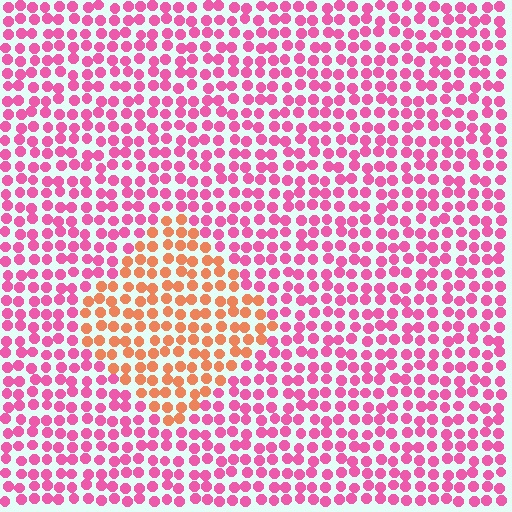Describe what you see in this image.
The image is filled with small pink elements in a uniform arrangement. A diamond-shaped region is visible where the elements are tinted to a slightly different hue, forming a subtle color boundary.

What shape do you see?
I see a diamond.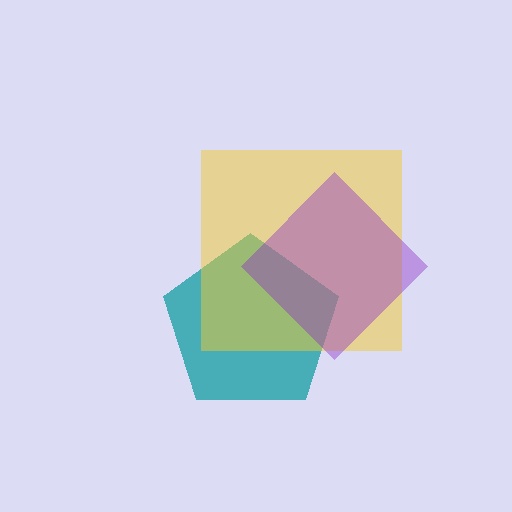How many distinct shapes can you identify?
There are 3 distinct shapes: a teal pentagon, a yellow square, a purple diamond.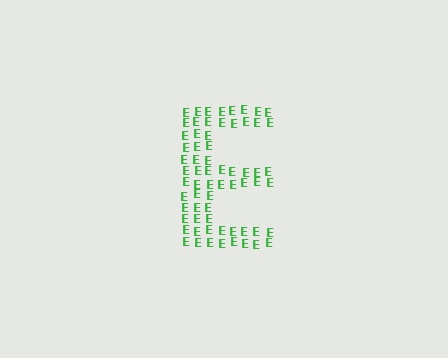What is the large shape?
The large shape is the letter E.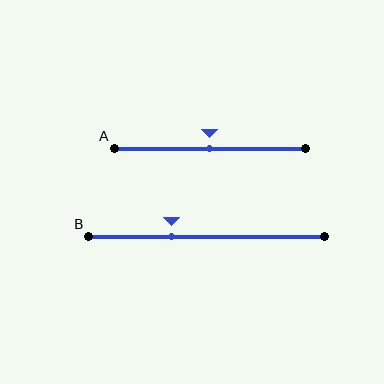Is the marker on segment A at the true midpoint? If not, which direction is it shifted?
Yes, the marker on segment A is at the true midpoint.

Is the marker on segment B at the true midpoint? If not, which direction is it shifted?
No, the marker on segment B is shifted to the left by about 15% of the segment length.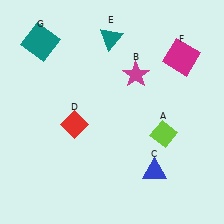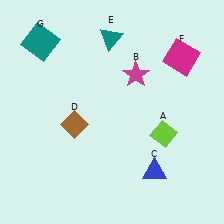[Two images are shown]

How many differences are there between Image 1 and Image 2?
There is 1 difference between the two images.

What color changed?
The diamond (D) changed from red in Image 1 to brown in Image 2.